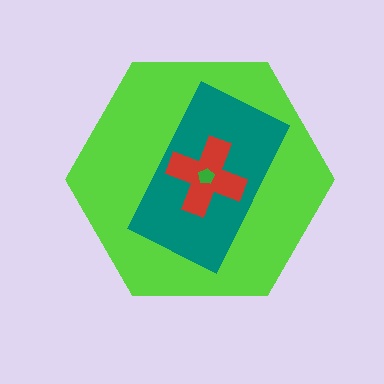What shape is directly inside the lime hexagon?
The teal rectangle.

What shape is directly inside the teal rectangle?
The red cross.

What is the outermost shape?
The lime hexagon.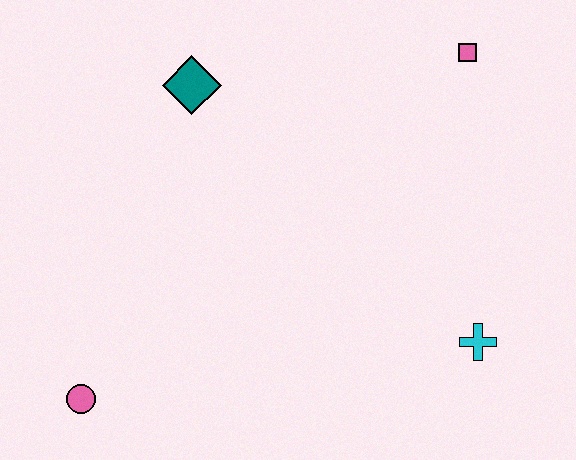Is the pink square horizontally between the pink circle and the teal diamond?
No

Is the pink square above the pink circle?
Yes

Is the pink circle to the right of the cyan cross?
No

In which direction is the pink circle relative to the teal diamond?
The pink circle is below the teal diamond.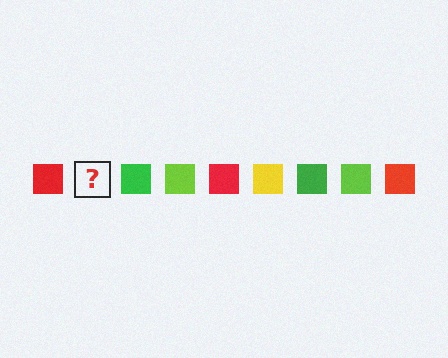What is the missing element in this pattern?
The missing element is a yellow square.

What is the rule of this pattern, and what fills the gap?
The rule is that the pattern cycles through red, yellow, green, lime squares. The gap should be filled with a yellow square.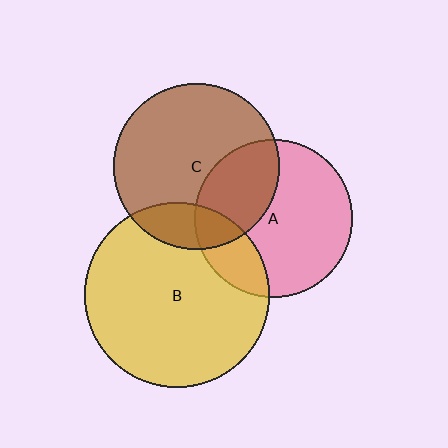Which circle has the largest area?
Circle B (yellow).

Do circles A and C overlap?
Yes.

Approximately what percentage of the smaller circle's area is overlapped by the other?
Approximately 35%.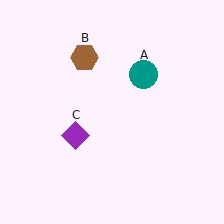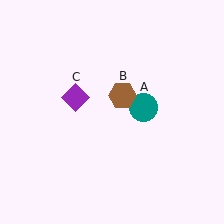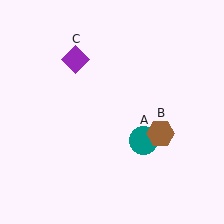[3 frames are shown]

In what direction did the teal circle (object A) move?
The teal circle (object A) moved down.